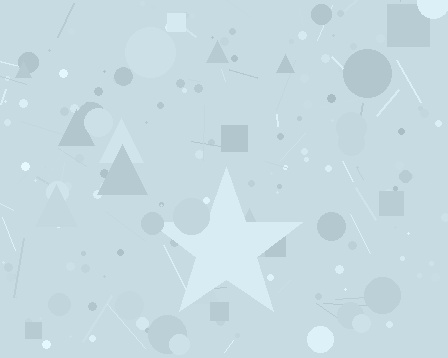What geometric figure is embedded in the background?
A star is embedded in the background.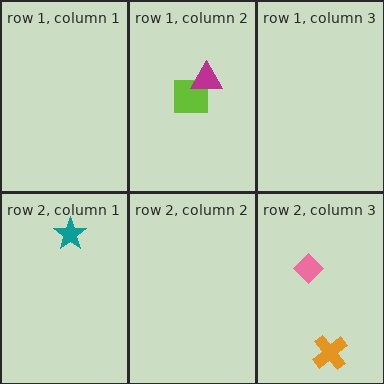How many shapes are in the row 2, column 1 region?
1.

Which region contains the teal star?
The row 2, column 1 region.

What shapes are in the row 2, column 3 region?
The pink diamond, the orange cross.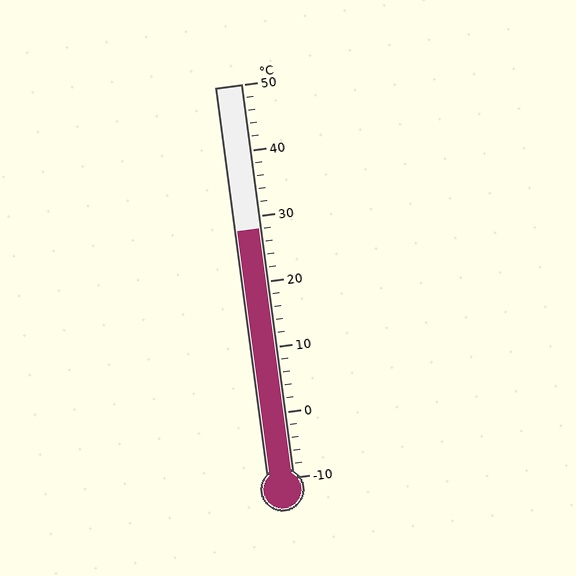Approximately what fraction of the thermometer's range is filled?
The thermometer is filled to approximately 65% of its range.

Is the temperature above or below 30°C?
The temperature is below 30°C.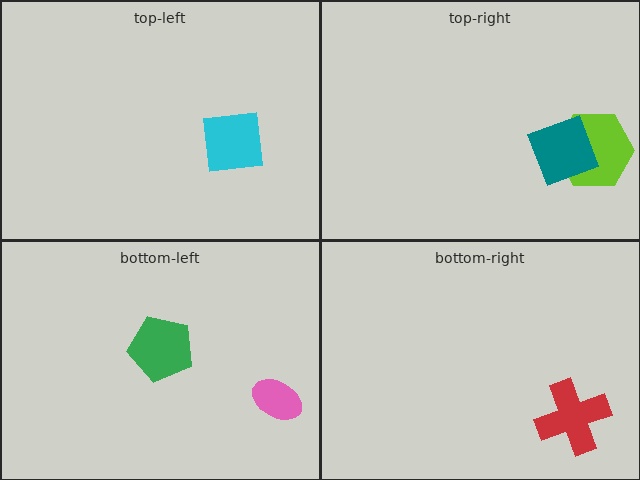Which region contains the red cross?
The bottom-right region.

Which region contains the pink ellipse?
The bottom-left region.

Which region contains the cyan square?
The top-left region.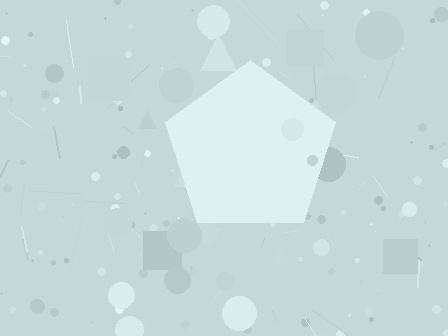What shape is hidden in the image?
A pentagon is hidden in the image.